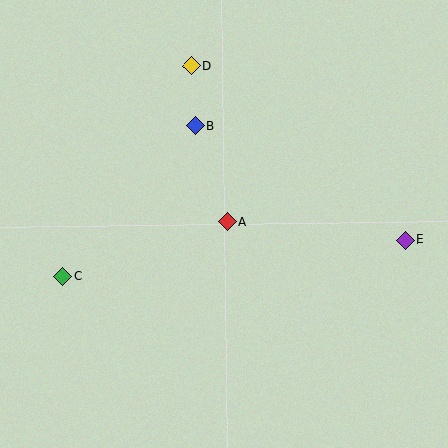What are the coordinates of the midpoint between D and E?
The midpoint between D and E is at (298, 153).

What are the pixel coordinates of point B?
Point B is at (195, 126).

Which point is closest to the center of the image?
Point A at (227, 222) is closest to the center.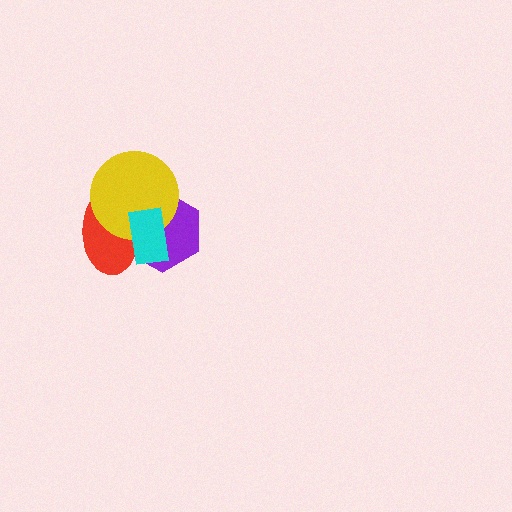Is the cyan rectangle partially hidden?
No, no other shape covers it.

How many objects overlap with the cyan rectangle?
3 objects overlap with the cyan rectangle.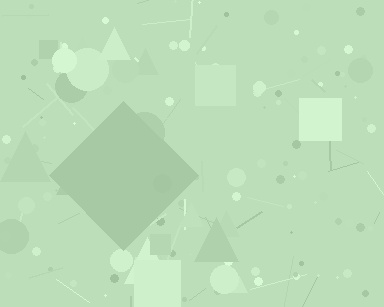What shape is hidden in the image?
A diamond is hidden in the image.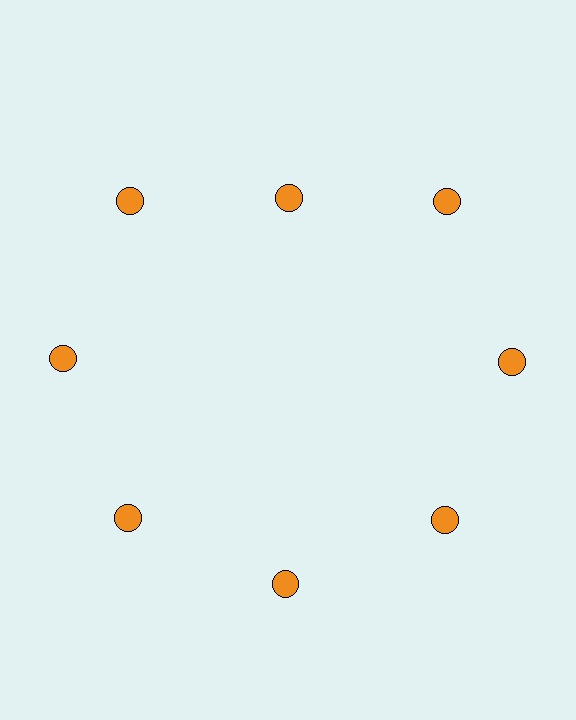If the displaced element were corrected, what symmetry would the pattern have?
It would have 8-fold rotational symmetry — the pattern would map onto itself every 45 degrees.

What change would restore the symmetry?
The symmetry would be restored by moving it outward, back onto the ring so that all 8 circles sit at equal angles and equal distance from the center.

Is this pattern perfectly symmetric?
No. The 8 orange circles are arranged in a ring, but one element near the 12 o'clock position is pulled inward toward the center, breaking the 8-fold rotational symmetry.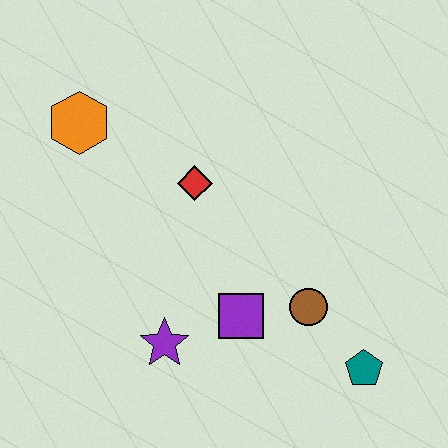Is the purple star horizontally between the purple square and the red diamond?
No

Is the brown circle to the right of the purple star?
Yes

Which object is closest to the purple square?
The brown circle is closest to the purple square.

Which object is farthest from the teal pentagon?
The orange hexagon is farthest from the teal pentagon.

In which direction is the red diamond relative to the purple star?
The red diamond is above the purple star.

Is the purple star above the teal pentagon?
Yes